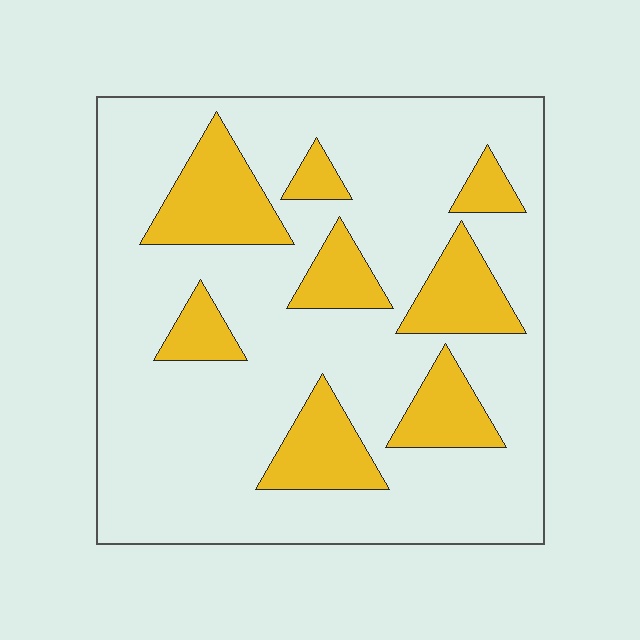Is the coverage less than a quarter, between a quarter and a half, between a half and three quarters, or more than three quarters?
Less than a quarter.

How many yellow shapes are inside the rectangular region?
8.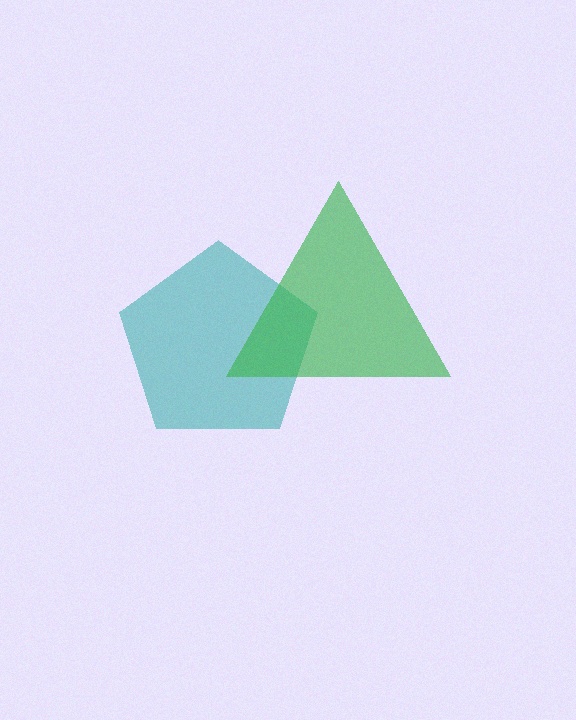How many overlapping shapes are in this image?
There are 2 overlapping shapes in the image.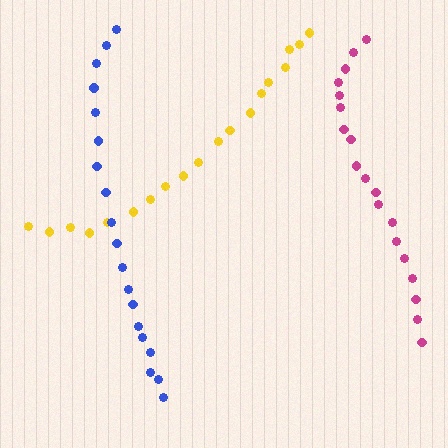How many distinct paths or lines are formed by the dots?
There are 3 distinct paths.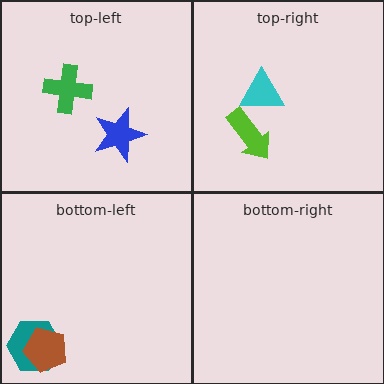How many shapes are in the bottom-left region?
2.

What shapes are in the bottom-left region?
The teal hexagon, the brown pentagon.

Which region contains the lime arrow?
The top-right region.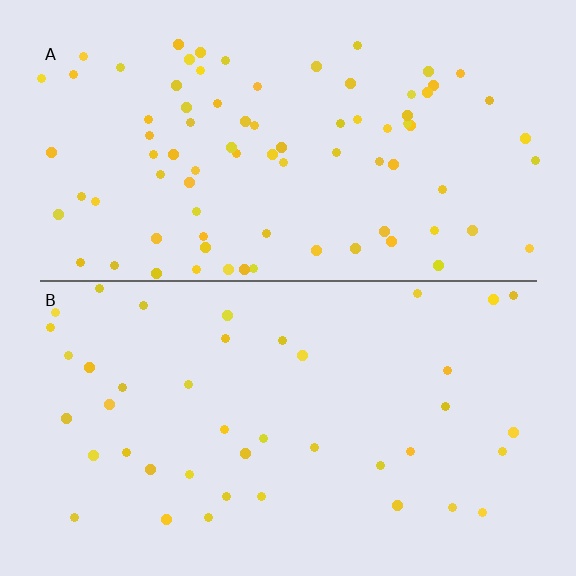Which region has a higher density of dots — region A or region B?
A (the top).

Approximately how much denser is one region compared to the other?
Approximately 2.0× — region A over region B.